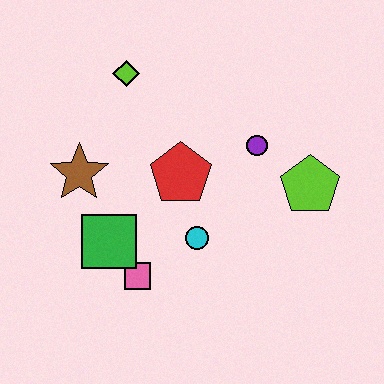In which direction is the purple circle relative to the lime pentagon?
The purple circle is to the left of the lime pentagon.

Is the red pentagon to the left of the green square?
No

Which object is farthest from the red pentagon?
The lime pentagon is farthest from the red pentagon.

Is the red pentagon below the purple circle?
Yes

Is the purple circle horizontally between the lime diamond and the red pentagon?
No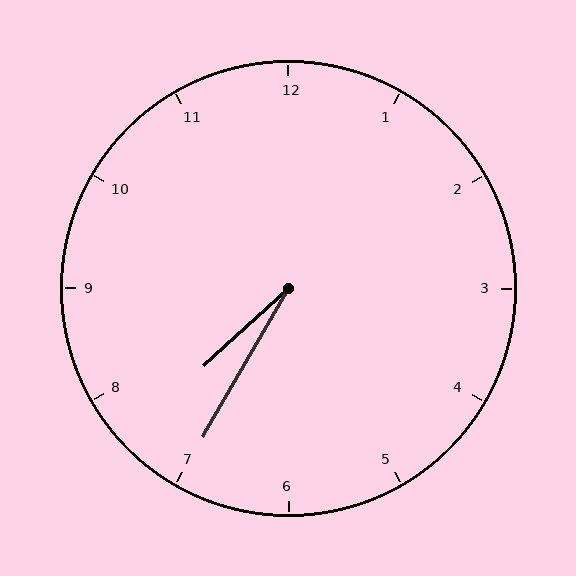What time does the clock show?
7:35.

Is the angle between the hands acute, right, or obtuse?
It is acute.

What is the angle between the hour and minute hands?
Approximately 18 degrees.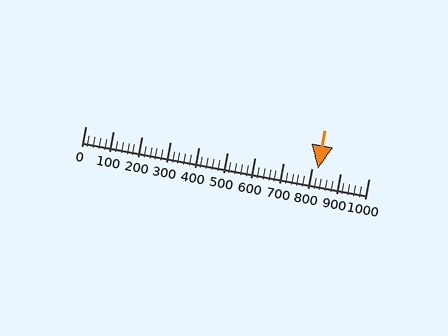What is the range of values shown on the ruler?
The ruler shows values from 0 to 1000.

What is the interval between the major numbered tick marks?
The major tick marks are spaced 100 units apart.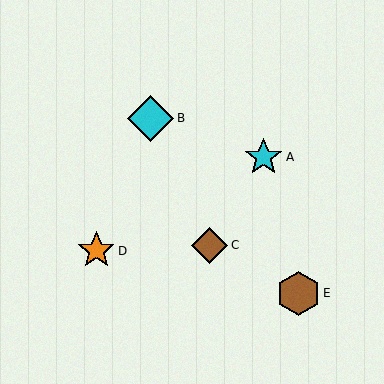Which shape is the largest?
The cyan diamond (labeled B) is the largest.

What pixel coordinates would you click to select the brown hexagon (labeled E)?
Click at (299, 293) to select the brown hexagon E.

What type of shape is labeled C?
Shape C is a brown diamond.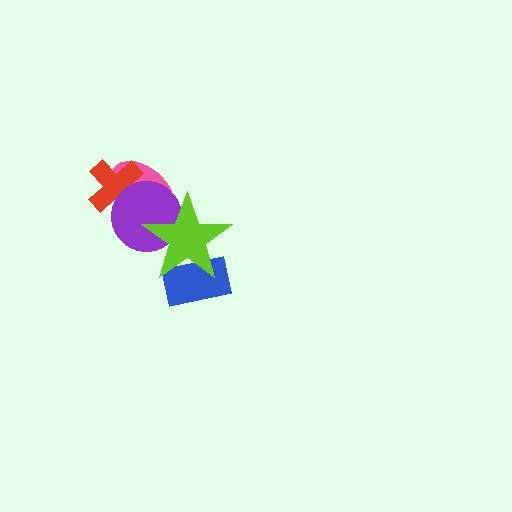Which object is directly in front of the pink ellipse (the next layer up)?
The red cross is directly in front of the pink ellipse.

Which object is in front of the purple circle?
The lime star is in front of the purple circle.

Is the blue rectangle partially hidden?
Yes, it is partially covered by another shape.